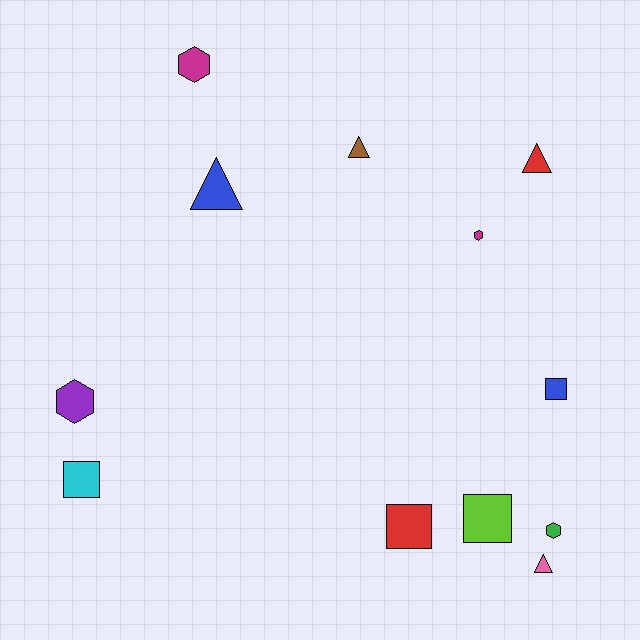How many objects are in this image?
There are 12 objects.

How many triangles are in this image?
There are 4 triangles.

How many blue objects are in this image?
There are 2 blue objects.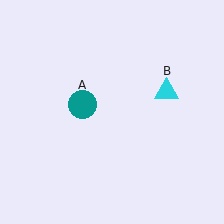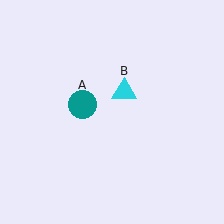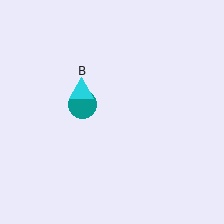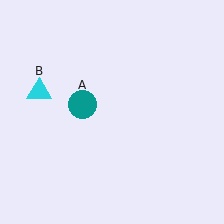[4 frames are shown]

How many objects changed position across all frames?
1 object changed position: cyan triangle (object B).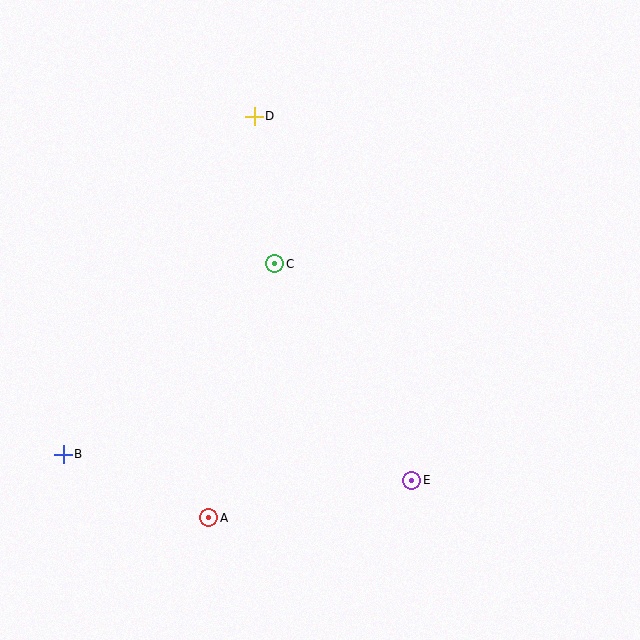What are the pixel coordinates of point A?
Point A is at (209, 518).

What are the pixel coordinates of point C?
Point C is at (275, 264).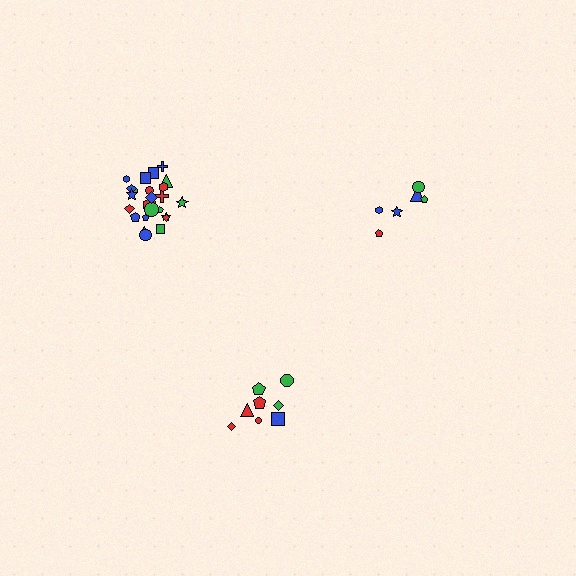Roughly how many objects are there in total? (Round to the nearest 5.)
Roughly 40 objects in total.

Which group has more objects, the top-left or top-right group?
The top-left group.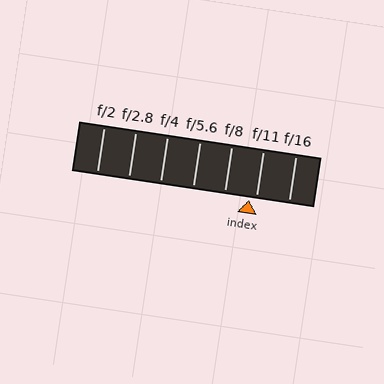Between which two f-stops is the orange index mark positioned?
The index mark is between f/8 and f/11.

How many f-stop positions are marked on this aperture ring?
There are 7 f-stop positions marked.